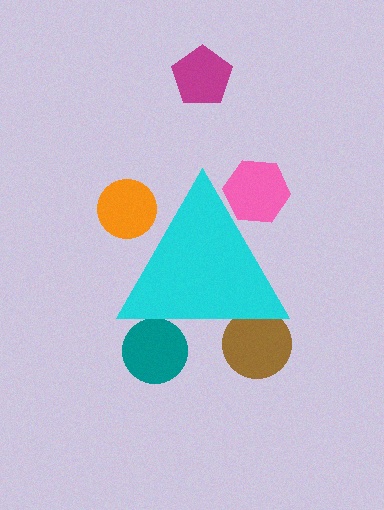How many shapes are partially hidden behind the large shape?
4 shapes are partially hidden.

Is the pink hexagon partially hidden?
Yes, the pink hexagon is partially hidden behind the cyan triangle.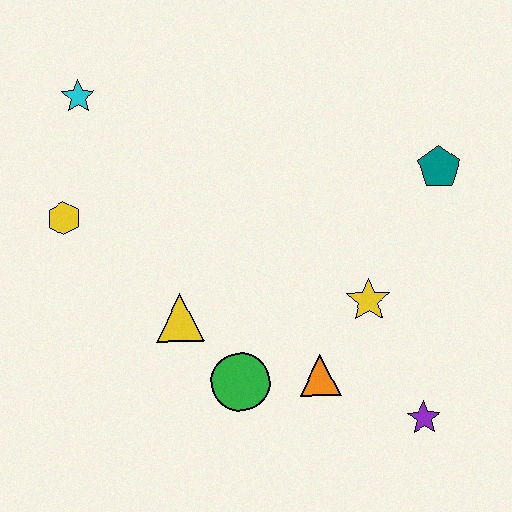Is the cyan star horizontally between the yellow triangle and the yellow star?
No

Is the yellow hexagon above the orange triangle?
Yes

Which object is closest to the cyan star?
The yellow hexagon is closest to the cyan star.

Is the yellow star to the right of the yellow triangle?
Yes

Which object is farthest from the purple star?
The cyan star is farthest from the purple star.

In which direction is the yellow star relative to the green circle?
The yellow star is to the right of the green circle.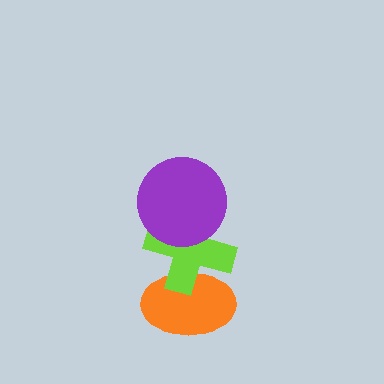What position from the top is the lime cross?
The lime cross is 2nd from the top.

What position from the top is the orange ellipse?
The orange ellipse is 3rd from the top.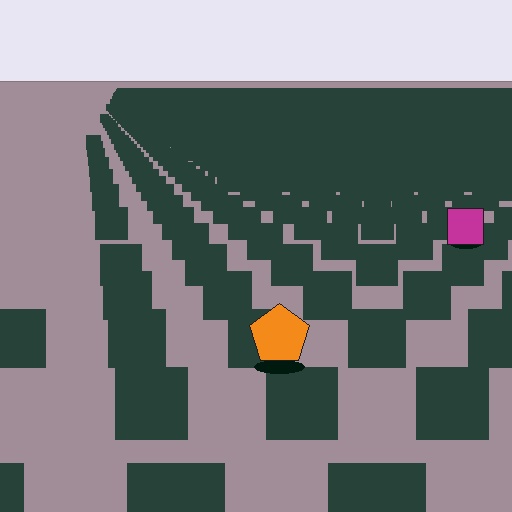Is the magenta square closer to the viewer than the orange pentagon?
No. The orange pentagon is closer — you can tell from the texture gradient: the ground texture is coarser near it.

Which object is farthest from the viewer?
The magenta square is farthest from the viewer. It appears smaller and the ground texture around it is denser.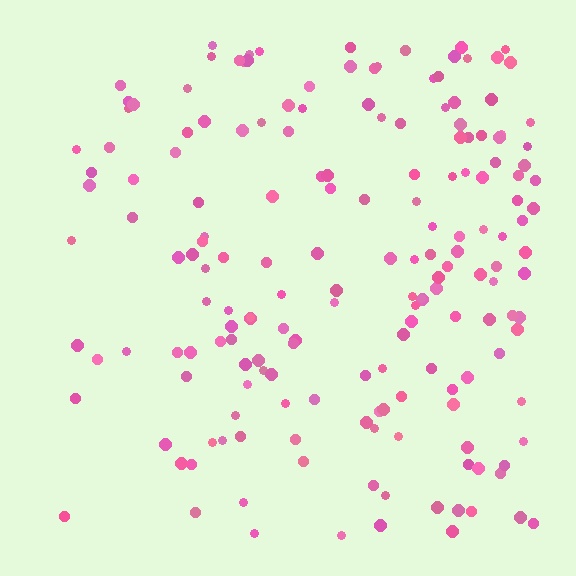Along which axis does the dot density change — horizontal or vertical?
Horizontal.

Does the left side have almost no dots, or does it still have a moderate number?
Still a moderate number, just noticeably fewer than the right.